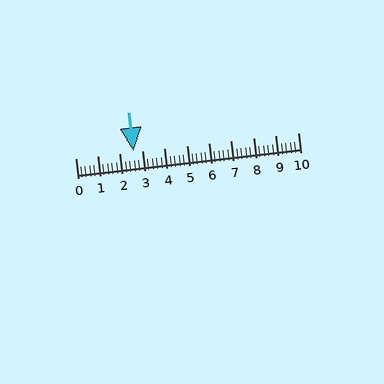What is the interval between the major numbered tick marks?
The major tick marks are spaced 1 units apart.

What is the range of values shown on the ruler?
The ruler shows values from 0 to 10.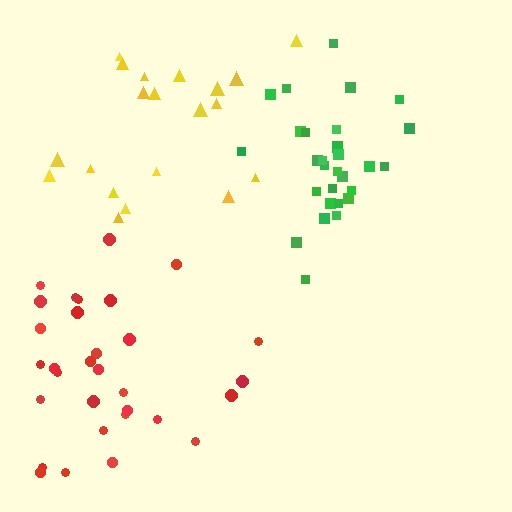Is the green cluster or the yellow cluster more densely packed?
Green.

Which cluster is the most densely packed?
Green.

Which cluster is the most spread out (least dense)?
Yellow.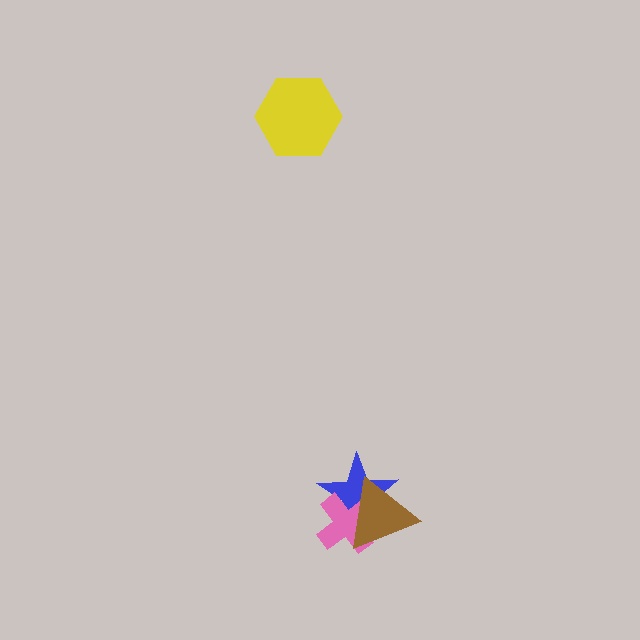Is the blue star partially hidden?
Yes, it is partially covered by another shape.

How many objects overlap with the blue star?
2 objects overlap with the blue star.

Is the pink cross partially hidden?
Yes, it is partially covered by another shape.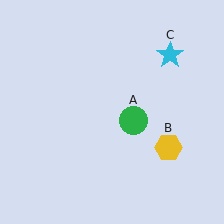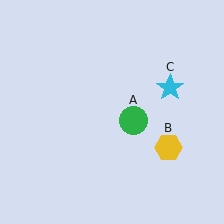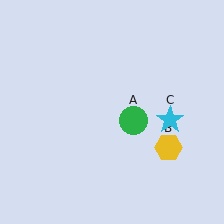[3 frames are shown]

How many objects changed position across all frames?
1 object changed position: cyan star (object C).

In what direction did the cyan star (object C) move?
The cyan star (object C) moved down.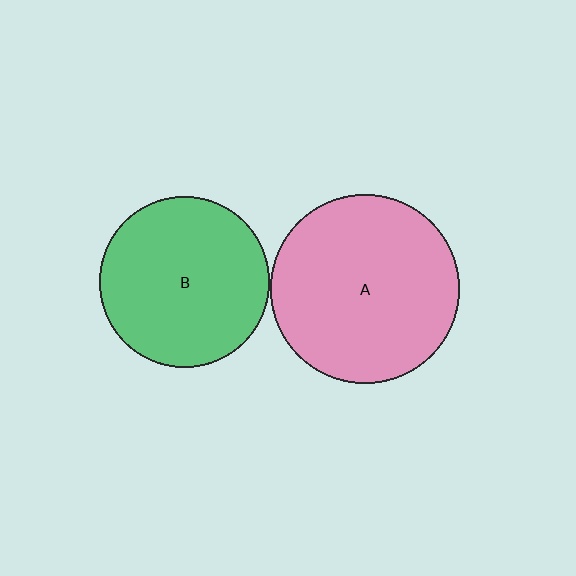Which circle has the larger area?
Circle A (pink).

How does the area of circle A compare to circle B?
Approximately 1.2 times.